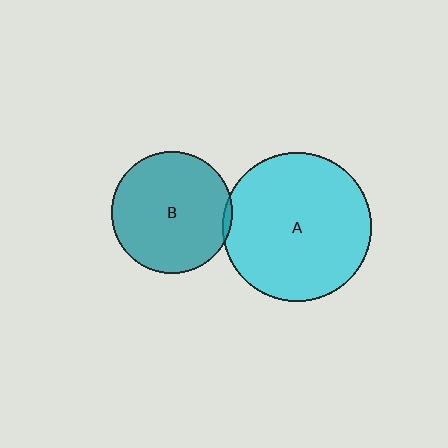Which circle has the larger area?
Circle A (cyan).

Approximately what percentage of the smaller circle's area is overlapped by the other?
Approximately 5%.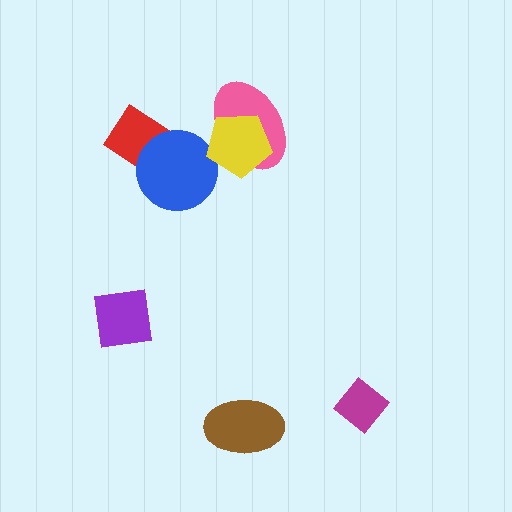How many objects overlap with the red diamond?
1 object overlaps with the red diamond.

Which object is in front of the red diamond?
The blue circle is in front of the red diamond.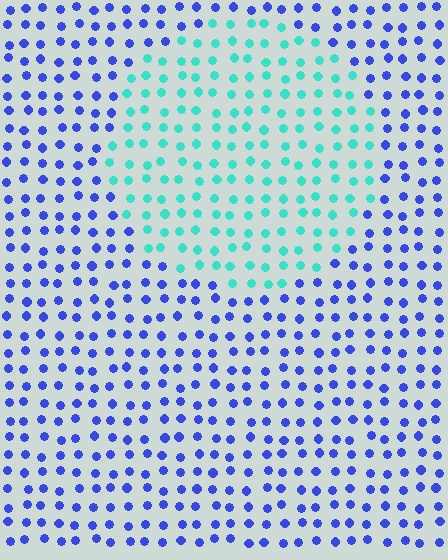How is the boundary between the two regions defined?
The boundary is defined purely by a slight shift in hue (about 64 degrees). Spacing, size, and orientation are identical on both sides.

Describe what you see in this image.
The image is filled with small blue elements in a uniform arrangement. A circle-shaped region is visible where the elements are tinted to a slightly different hue, forming a subtle color boundary.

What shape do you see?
I see a circle.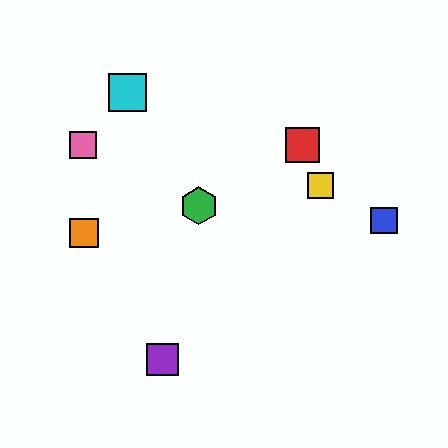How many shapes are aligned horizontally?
2 shapes (the red square, the pink square) are aligned horizontally.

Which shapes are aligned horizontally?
The red square, the pink square are aligned horizontally.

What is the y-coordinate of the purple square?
The purple square is at y≈359.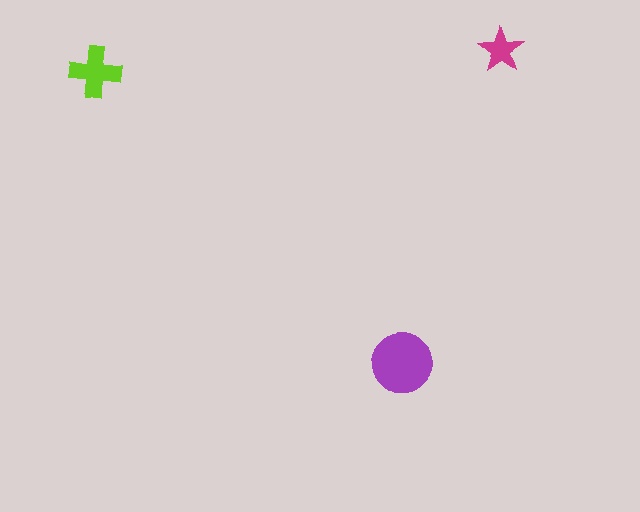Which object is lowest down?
The purple circle is bottommost.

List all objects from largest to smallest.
The purple circle, the lime cross, the magenta star.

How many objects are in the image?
There are 3 objects in the image.